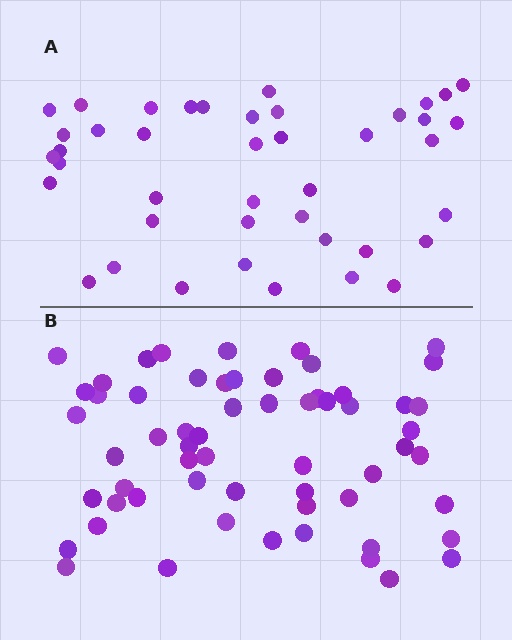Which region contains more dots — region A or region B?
Region B (the bottom region) has more dots.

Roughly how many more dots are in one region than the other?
Region B has approximately 20 more dots than region A.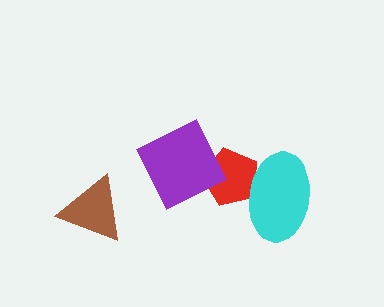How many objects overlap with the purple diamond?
1 object overlaps with the purple diamond.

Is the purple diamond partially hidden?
No, no other shape covers it.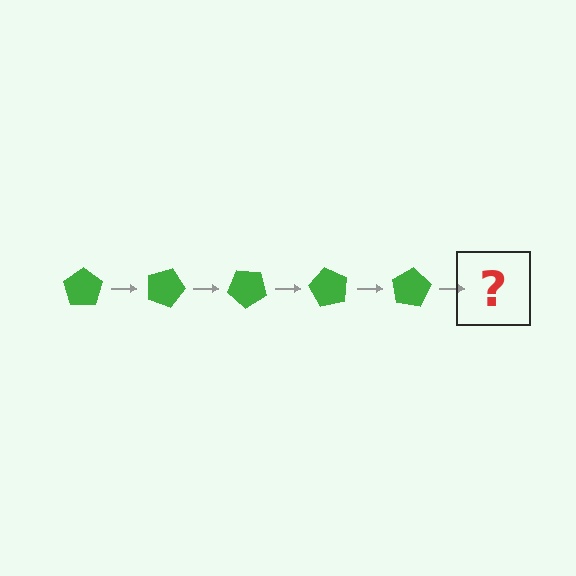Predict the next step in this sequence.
The next step is a green pentagon rotated 100 degrees.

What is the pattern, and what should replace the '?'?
The pattern is that the pentagon rotates 20 degrees each step. The '?' should be a green pentagon rotated 100 degrees.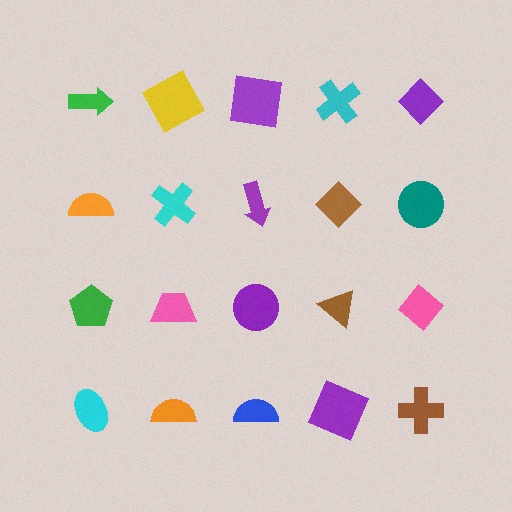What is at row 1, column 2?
A yellow square.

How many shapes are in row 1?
5 shapes.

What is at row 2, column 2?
A cyan cross.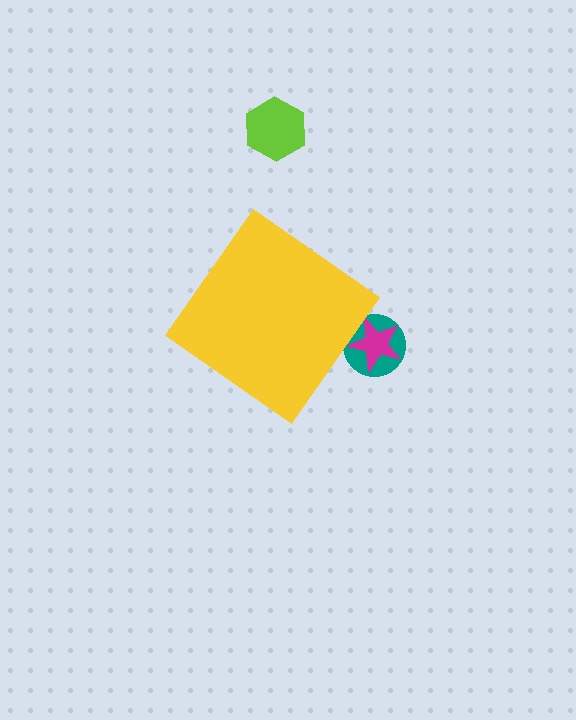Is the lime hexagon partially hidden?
No, the lime hexagon is fully visible.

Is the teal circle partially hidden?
Yes, the teal circle is partially hidden behind the yellow diamond.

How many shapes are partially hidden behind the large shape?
2 shapes are partially hidden.